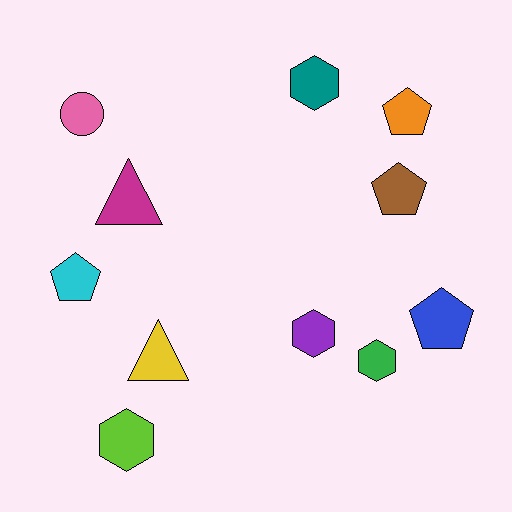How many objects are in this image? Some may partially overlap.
There are 11 objects.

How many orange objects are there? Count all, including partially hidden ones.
There is 1 orange object.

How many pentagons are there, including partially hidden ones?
There are 4 pentagons.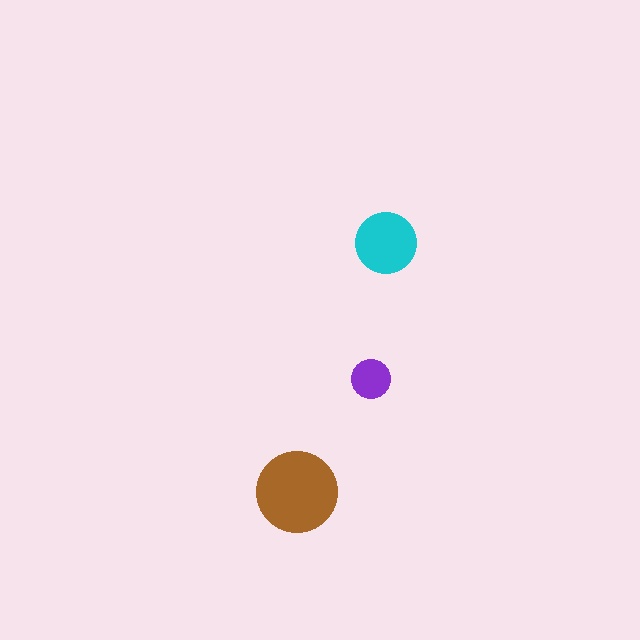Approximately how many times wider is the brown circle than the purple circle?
About 2 times wider.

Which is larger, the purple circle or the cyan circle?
The cyan one.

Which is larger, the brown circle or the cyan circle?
The brown one.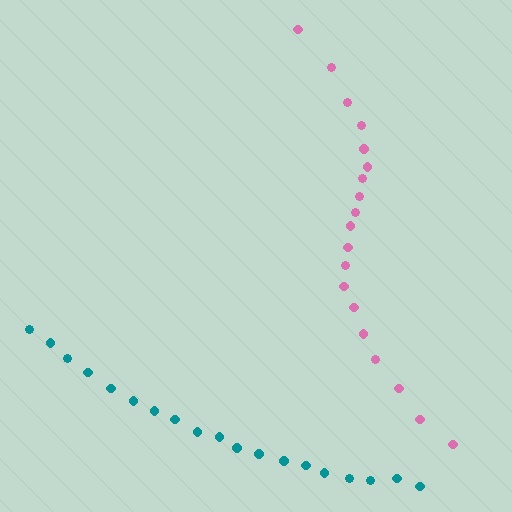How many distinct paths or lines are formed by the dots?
There are 2 distinct paths.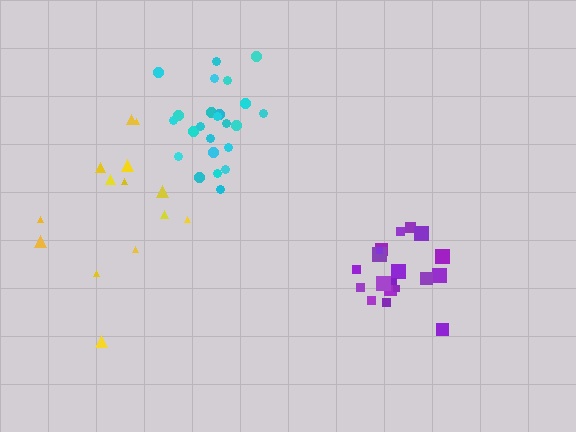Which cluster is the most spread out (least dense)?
Yellow.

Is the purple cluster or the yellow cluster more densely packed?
Purple.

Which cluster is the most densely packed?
Purple.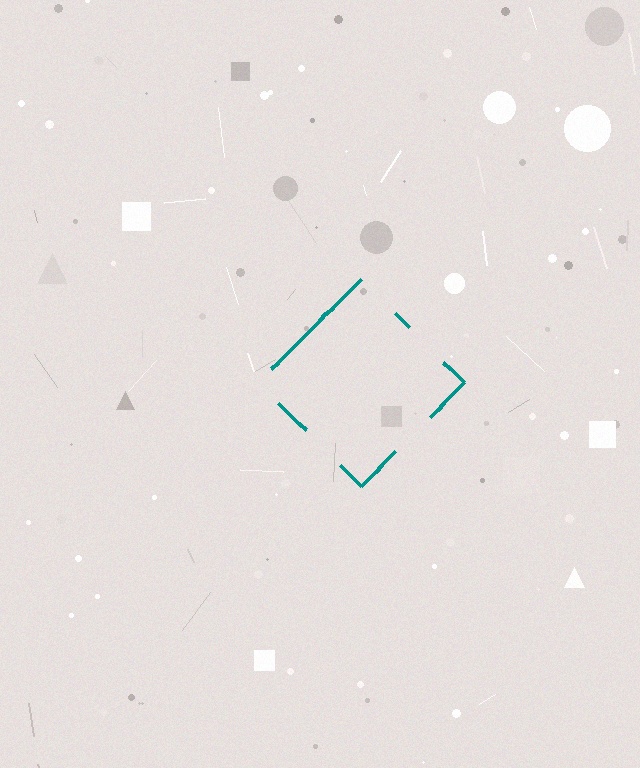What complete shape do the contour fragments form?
The contour fragments form a diamond.